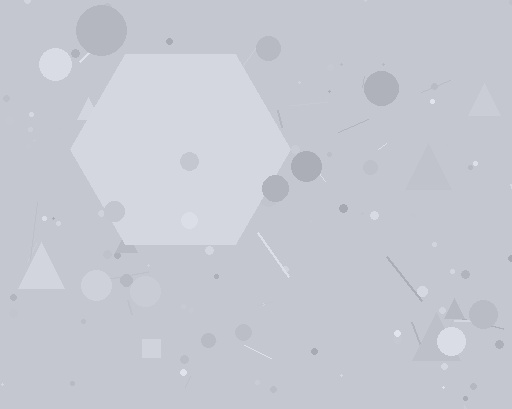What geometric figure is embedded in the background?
A hexagon is embedded in the background.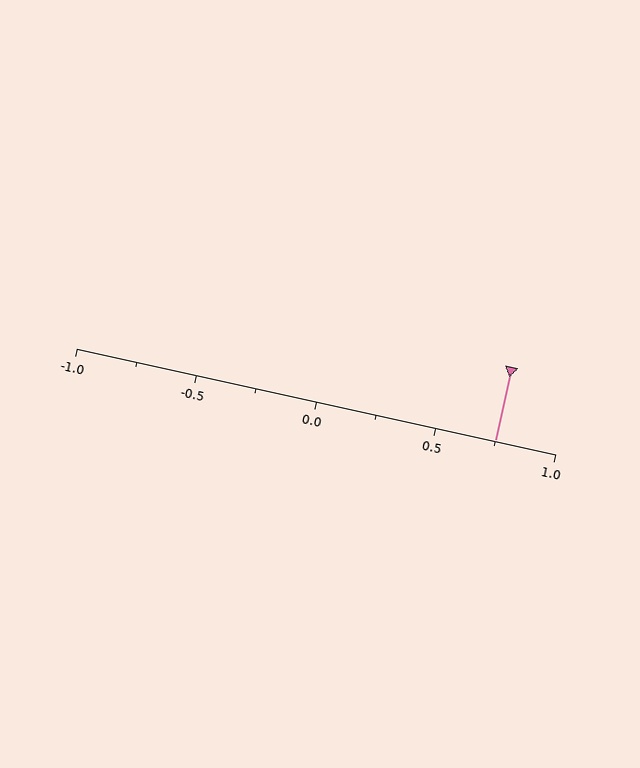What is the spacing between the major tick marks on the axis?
The major ticks are spaced 0.5 apart.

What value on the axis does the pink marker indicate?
The marker indicates approximately 0.75.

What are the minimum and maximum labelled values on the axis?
The axis runs from -1.0 to 1.0.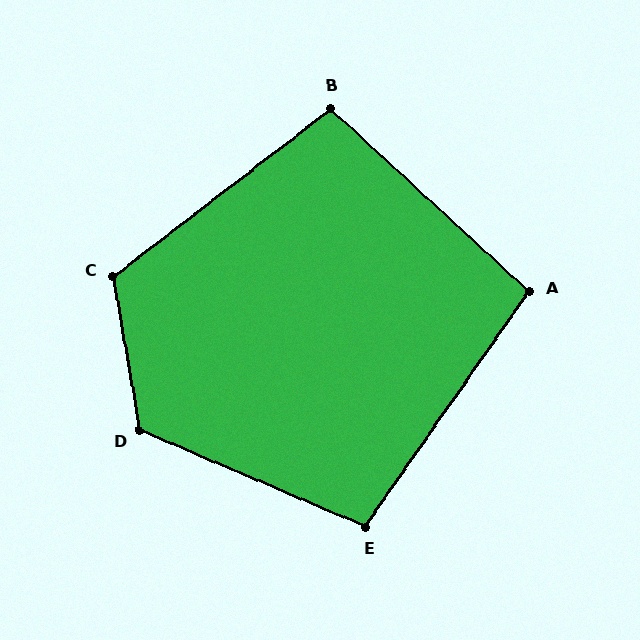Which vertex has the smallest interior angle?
A, at approximately 98 degrees.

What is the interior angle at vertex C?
Approximately 118 degrees (obtuse).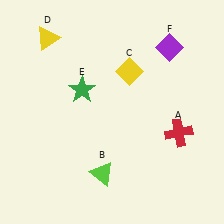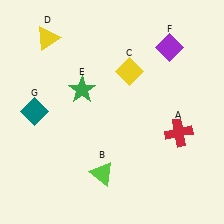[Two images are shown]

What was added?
A teal diamond (G) was added in Image 2.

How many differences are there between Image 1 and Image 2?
There is 1 difference between the two images.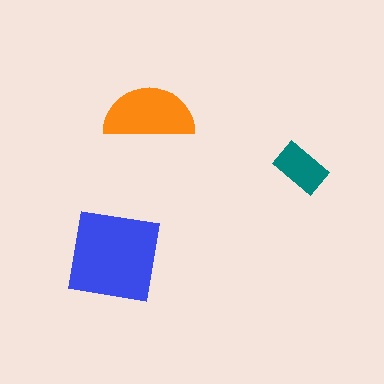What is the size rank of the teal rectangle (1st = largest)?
3rd.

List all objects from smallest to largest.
The teal rectangle, the orange semicircle, the blue square.